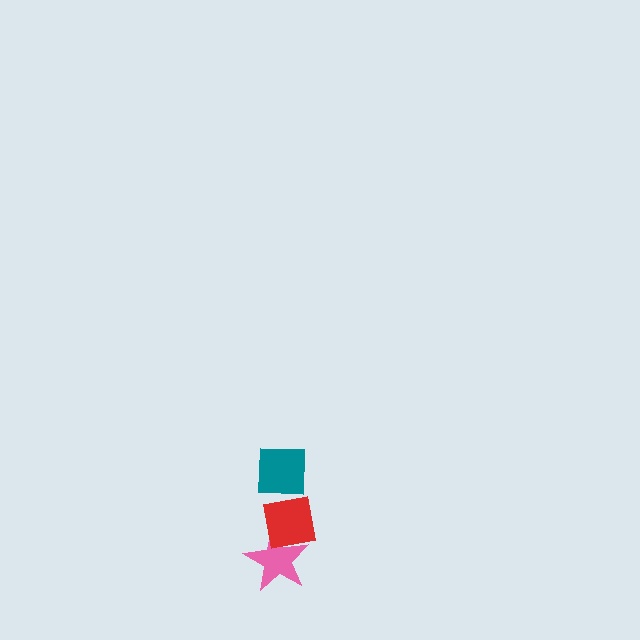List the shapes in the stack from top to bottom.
From top to bottom: the teal square, the red square, the pink star.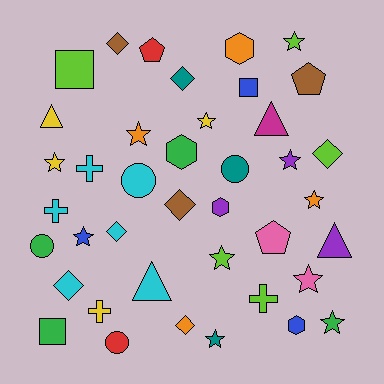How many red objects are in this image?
There are 2 red objects.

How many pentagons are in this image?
There are 3 pentagons.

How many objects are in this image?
There are 40 objects.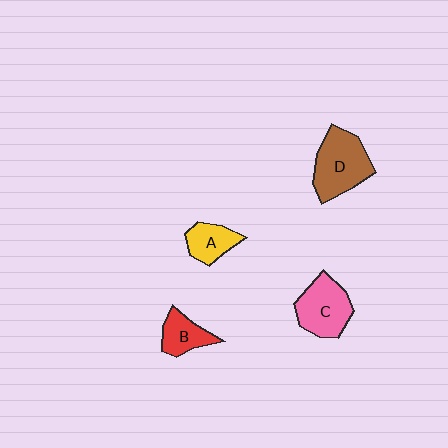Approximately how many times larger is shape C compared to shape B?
Approximately 1.6 times.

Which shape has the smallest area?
Shape A (yellow).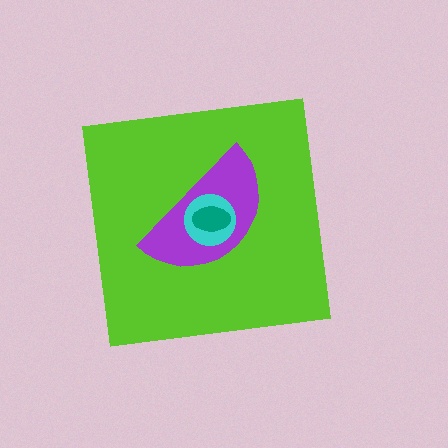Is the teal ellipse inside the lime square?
Yes.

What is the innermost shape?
The teal ellipse.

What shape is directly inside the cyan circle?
The teal ellipse.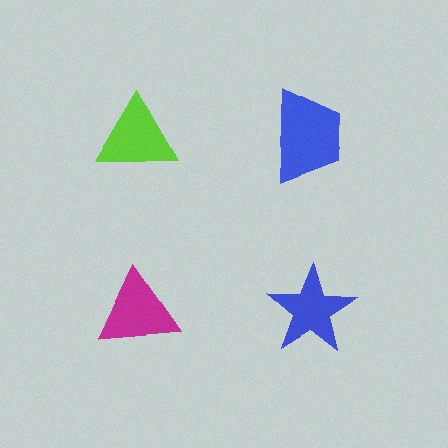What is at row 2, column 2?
A blue star.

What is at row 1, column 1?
A lime triangle.